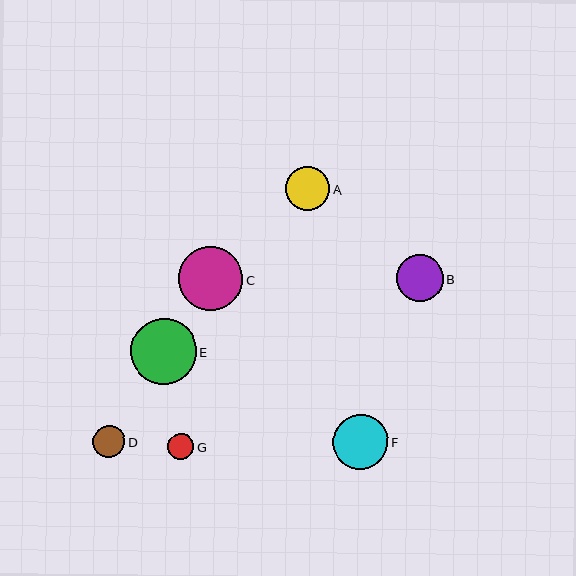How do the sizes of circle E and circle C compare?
Circle E and circle C are approximately the same size.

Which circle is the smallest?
Circle G is the smallest with a size of approximately 26 pixels.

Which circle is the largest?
Circle E is the largest with a size of approximately 66 pixels.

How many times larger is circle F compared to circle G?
Circle F is approximately 2.1 times the size of circle G.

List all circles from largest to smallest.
From largest to smallest: E, C, F, B, A, D, G.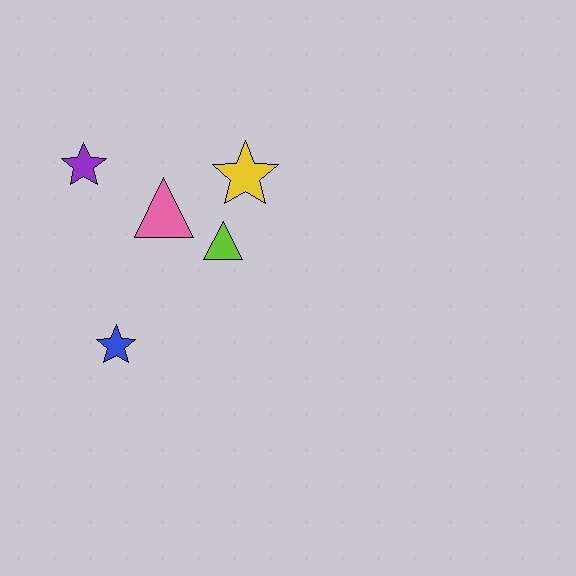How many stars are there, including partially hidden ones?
There are 3 stars.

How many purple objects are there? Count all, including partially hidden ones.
There is 1 purple object.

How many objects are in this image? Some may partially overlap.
There are 5 objects.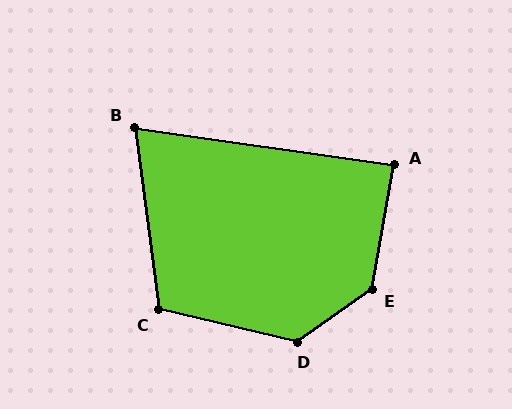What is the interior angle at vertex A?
Approximately 88 degrees (approximately right).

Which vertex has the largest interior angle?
E, at approximately 135 degrees.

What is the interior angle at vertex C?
Approximately 111 degrees (obtuse).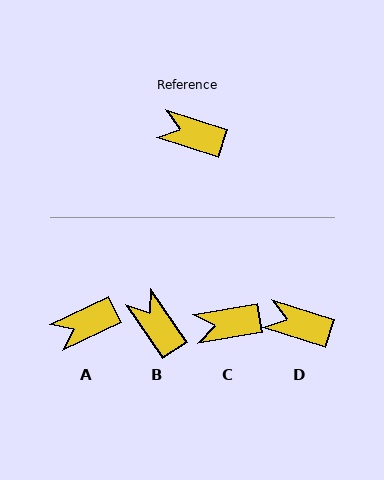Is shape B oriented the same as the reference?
No, it is off by about 38 degrees.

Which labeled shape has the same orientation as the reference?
D.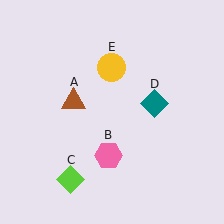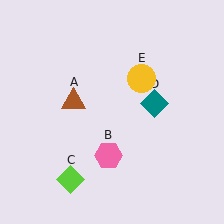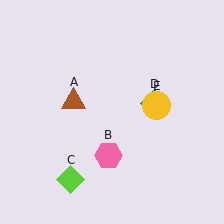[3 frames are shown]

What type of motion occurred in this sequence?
The yellow circle (object E) rotated clockwise around the center of the scene.